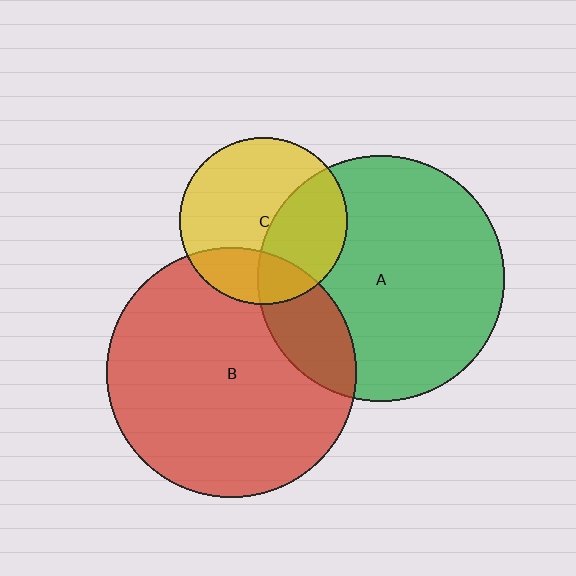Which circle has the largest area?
Circle B (red).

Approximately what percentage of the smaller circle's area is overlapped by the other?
Approximately 40%.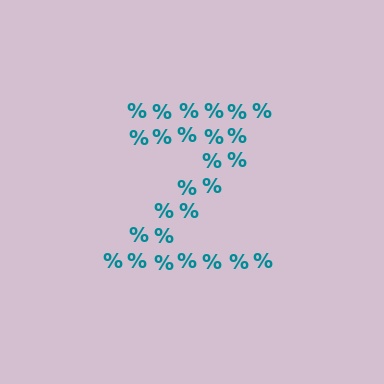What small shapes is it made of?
It is made of small percent signs.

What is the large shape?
The large shape is the letter Z.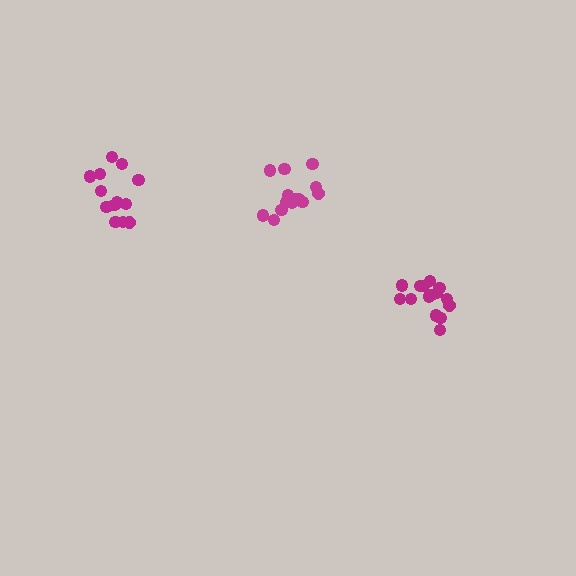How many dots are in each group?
Group 1: 13 dots, Group 2: 14 dots, Group 3: 15 dots (42 total).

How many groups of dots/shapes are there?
There are 3 groups.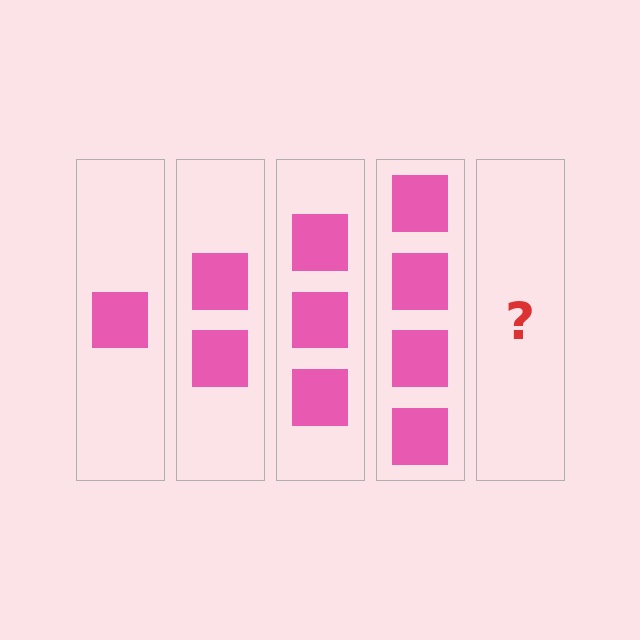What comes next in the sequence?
The next element should be 5 squares.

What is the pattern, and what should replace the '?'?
The pattern is that each step adds one more square. The '?' should be 5 squares.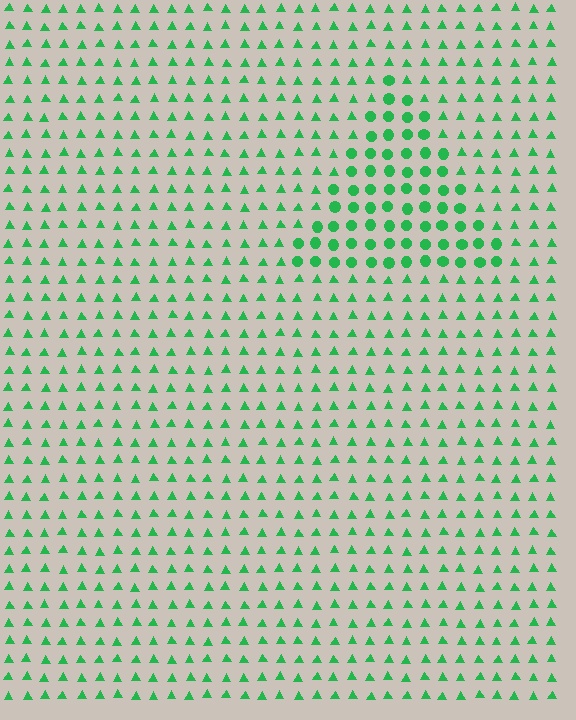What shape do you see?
I see a triangle.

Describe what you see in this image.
The image is filled with small green elements arranged in a uniform grid. A triangle-shaped region contains circles, while the surrounding area contains triangles. The boundary is defined purely by the change in element shape.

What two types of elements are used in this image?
The image uses circles inside the triangle region and triangles outside it.